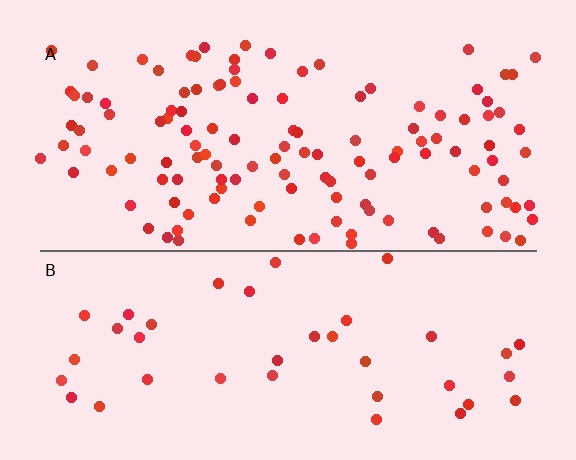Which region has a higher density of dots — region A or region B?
A (the top).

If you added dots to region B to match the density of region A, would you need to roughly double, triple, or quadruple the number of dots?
Approximately triple.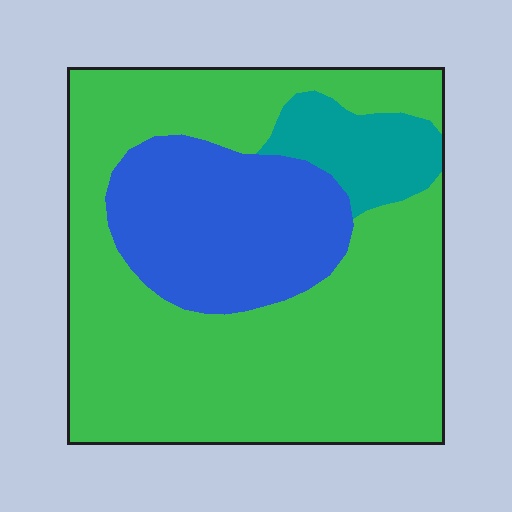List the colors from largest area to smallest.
From largest to smallest: green, blue, teal.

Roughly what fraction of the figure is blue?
Blue takes up about one quarter (1/4) of the figure.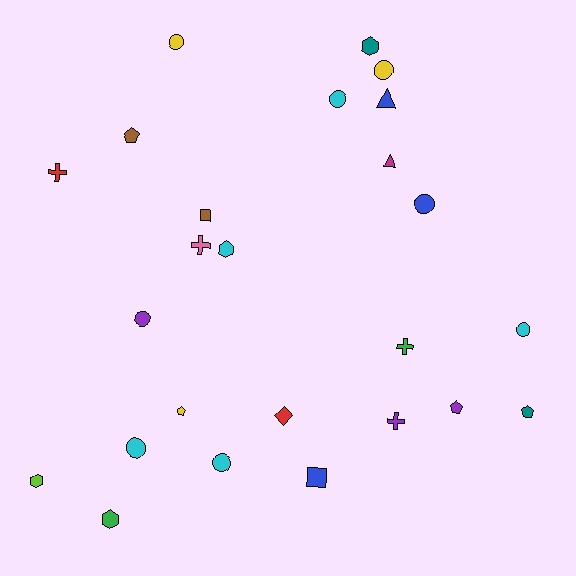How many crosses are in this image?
There are 4 crosses.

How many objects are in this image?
There are 25 objects.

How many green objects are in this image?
There are 2 green objects.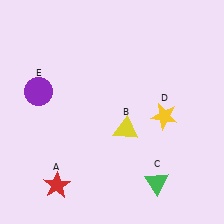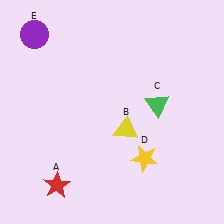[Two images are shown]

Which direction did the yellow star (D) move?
The yellow star (D) moved down.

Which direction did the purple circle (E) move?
The purple circle (E) moved up.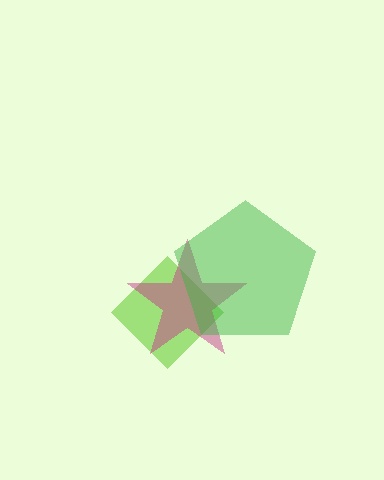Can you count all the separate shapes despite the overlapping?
Yes, there are 3 separate shapes.